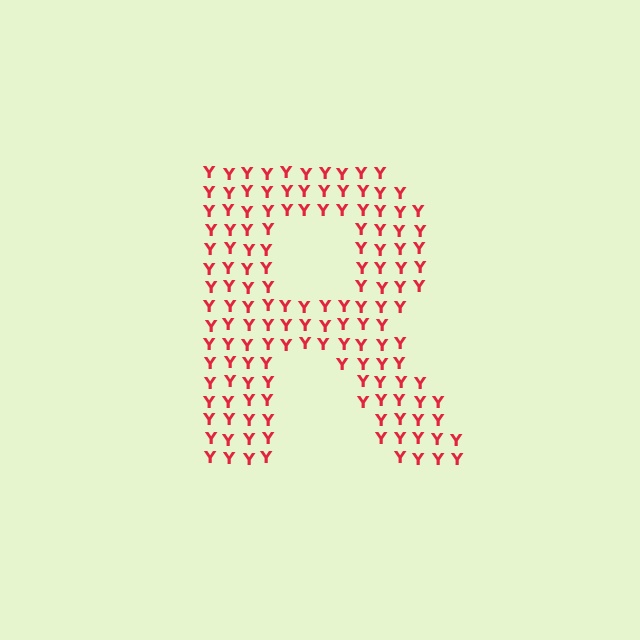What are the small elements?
The small elements are letter Y's.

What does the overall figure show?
The overall figure shows the letter R.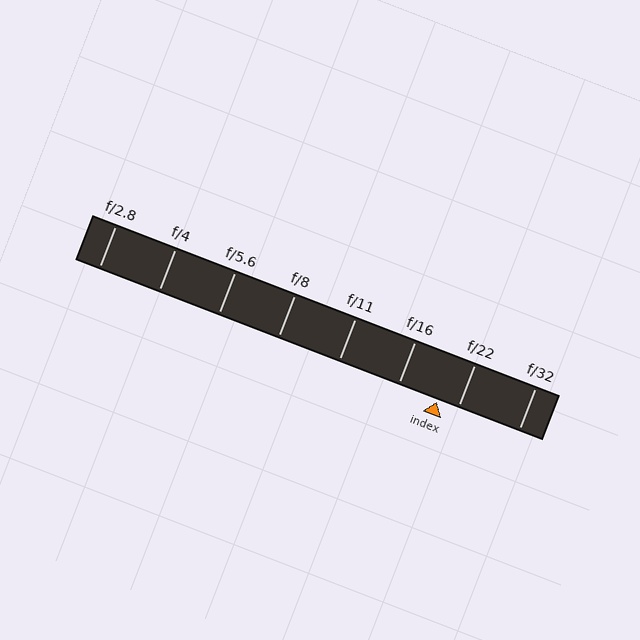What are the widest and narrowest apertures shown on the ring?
The widest aperture shown is f/2.8 and the narrowest is f/32.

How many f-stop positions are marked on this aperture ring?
There are 8 f-stop positions marked.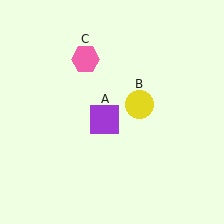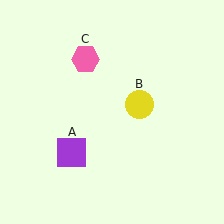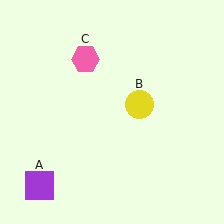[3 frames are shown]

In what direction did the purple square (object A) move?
The purple square (object A) moved down and to the left.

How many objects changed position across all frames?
1 object changed position: purple square (object A).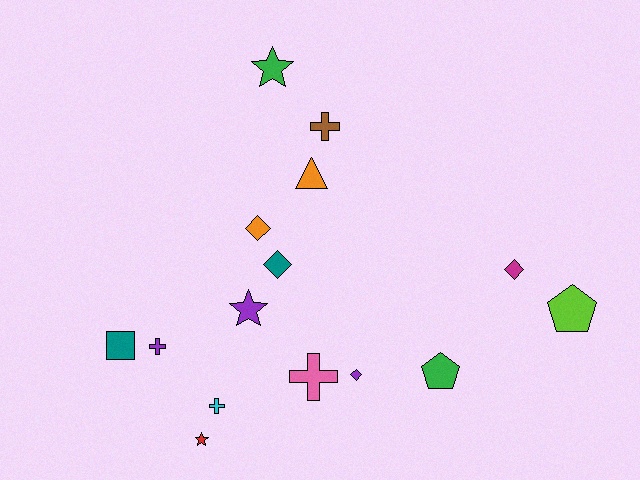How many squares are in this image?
There is 1 square.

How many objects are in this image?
There are 15 objects.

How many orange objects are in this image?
There are 2 orange objects.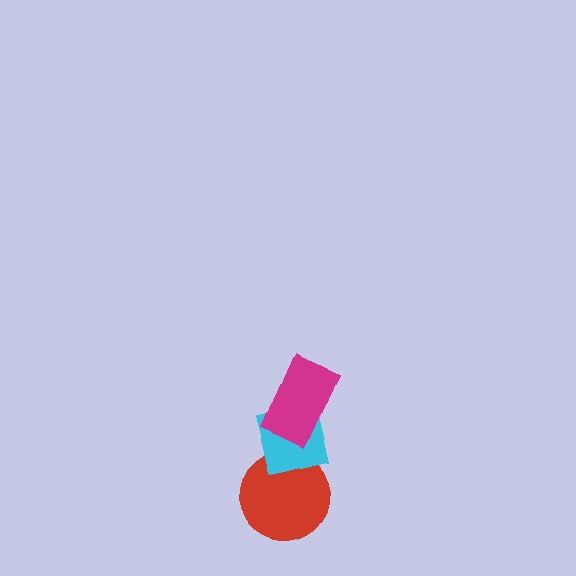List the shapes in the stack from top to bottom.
From top to bottom: the magenta rectangle, the cyan square, the red circle.